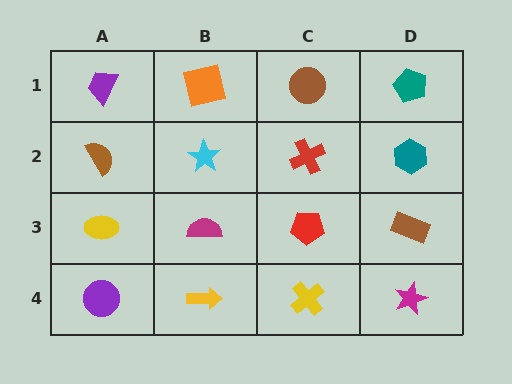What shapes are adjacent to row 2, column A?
A purple trapezoid (row 1, column A), a yellow ellipse (row 3, column A), a cyan star (row 2, column B).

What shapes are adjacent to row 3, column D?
A teal hexagon (row 2, column D), a magenta star (row 4, column D), a red pentagon (row 3, column C).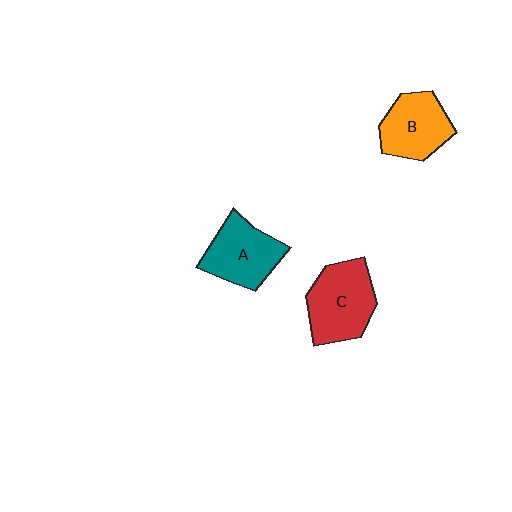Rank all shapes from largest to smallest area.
From largest to smallest: C (red), A (teal), B (orange).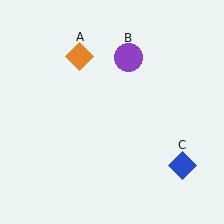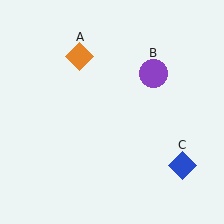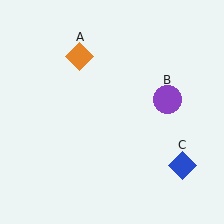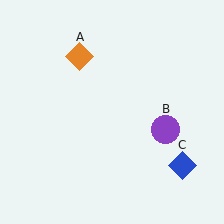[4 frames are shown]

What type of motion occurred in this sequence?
The purple circle (object B) rotated clockwise around the center of the scene.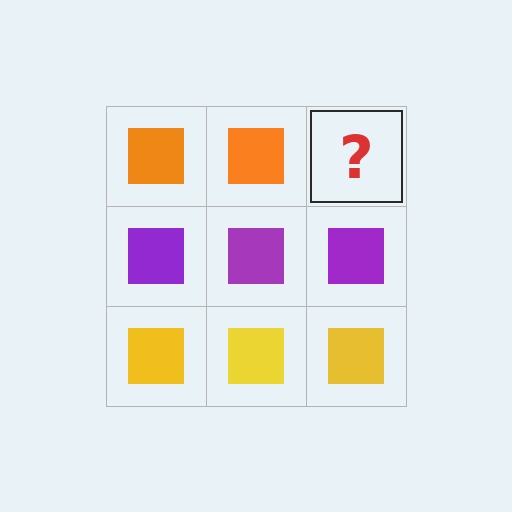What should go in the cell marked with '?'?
The missing cell should contain an orange square.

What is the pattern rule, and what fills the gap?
The rule is that each row has a consistent color. The gap should be filled with an orange square.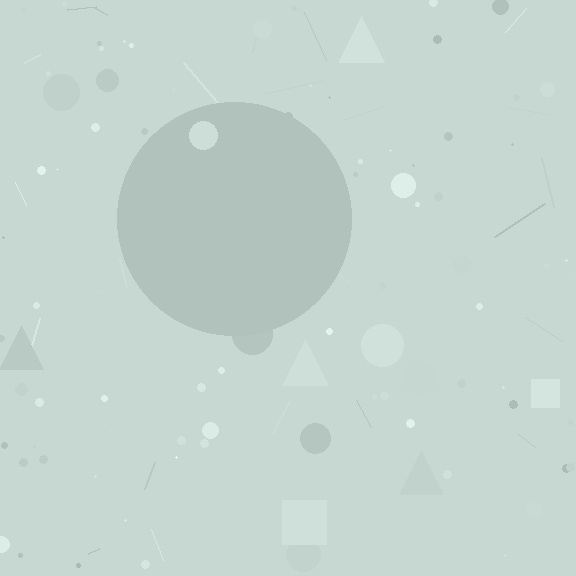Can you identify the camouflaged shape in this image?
The camouflaged shape is a circle.